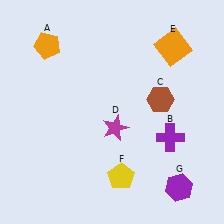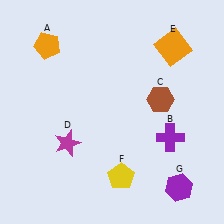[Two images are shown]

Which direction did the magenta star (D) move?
The magenta star (D) moved left.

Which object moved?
The magenta star (D) moved left.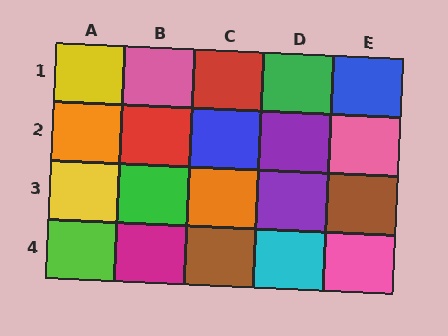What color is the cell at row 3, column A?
Yellow.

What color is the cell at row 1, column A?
Yellow.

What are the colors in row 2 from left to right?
Orange, red, blue, purple, pink.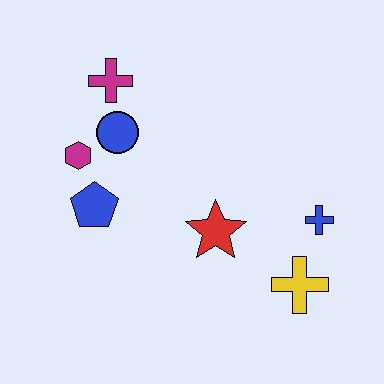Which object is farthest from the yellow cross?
The magenta cross is farthest from the yellow cross.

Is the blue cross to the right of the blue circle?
Yes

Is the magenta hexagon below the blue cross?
No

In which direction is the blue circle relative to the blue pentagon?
The blue circle is above the blue pentagon.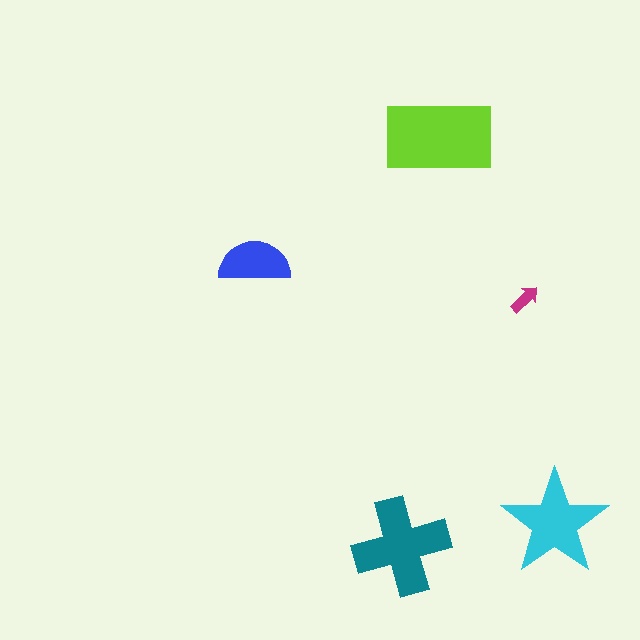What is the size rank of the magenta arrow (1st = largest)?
5th.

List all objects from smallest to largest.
The magenta arrow, the blue semicircle, the cyan star, the teal cross, the lime rectangle.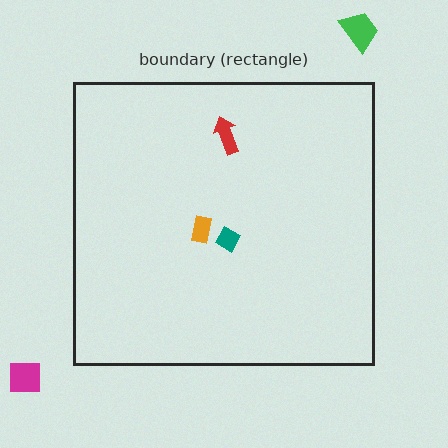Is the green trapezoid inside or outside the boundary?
Outside.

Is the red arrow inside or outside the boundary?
Inside.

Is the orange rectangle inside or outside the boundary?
Inside.